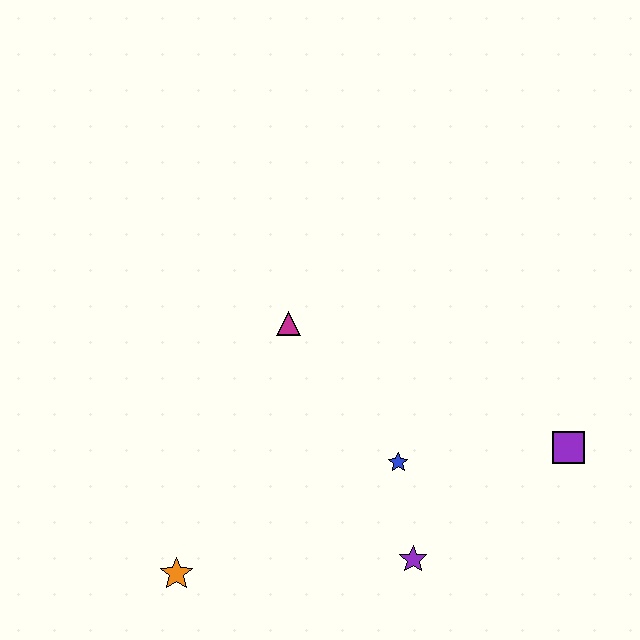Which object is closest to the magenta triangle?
The blue star is closest to the magenta triangle.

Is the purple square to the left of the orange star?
No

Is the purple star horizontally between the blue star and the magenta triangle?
No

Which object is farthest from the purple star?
The magenta triangle is farthest from the purple star.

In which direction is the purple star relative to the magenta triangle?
The purple star is below the magenta triangle.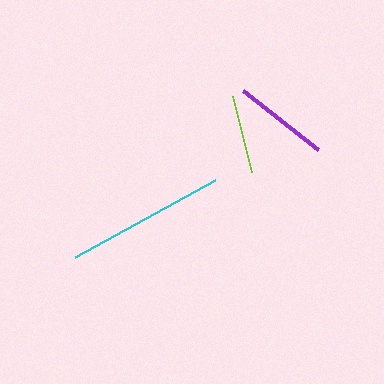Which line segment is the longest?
The cyan line is the longest at approximately 160 pixels.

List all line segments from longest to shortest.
From longest to shortest: cyan, purple, lime.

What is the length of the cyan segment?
The cyan segment is approximately 160 pixels long.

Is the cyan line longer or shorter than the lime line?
The cyan line is longer than the lime line.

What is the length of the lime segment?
The lime segment is approximately 78 pixels long.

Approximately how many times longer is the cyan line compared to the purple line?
The cyan line is approximately 1.7 times the length of the purple line.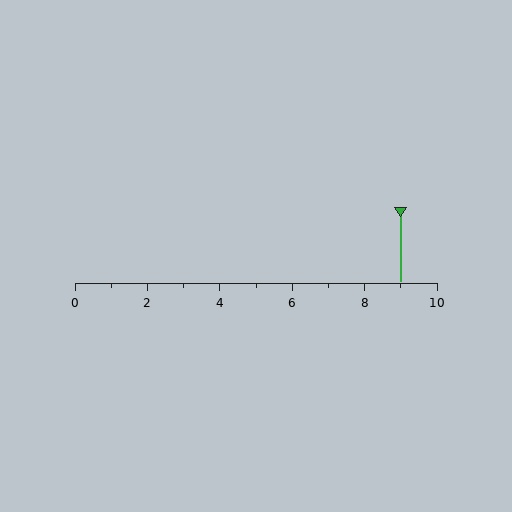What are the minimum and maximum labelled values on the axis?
The axis runs from 0 to 10.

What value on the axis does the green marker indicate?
The marker indicates approximately 9.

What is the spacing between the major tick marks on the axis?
The major ticks are spaced 2 apart.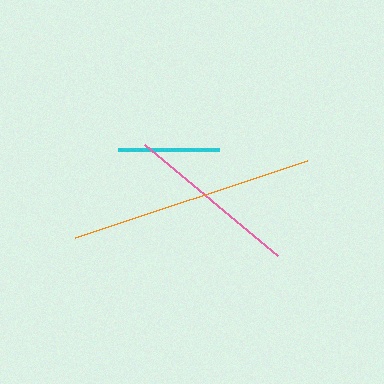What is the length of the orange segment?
The orange segment is approximately 244 pixels long.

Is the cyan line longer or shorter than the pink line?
The pink line is longer than the cyan line.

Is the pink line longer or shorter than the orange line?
The orange line is longer than the pink line.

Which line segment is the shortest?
The cyan line is the shortest at approximately 100 pixels.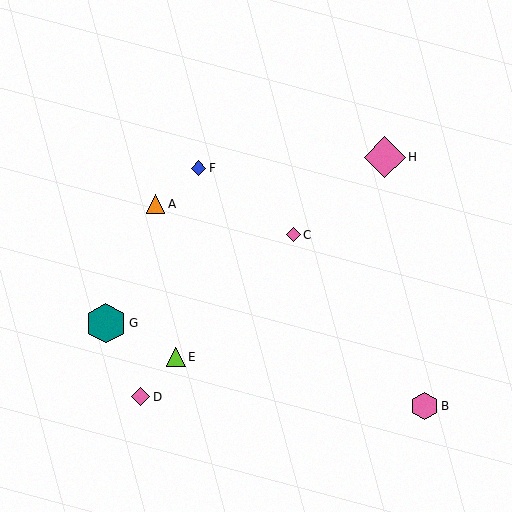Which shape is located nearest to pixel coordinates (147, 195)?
The orange triangle (labeled A) at (156, 204) is nearest to that location.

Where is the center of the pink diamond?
The center of the pink diamond is at (293, 235).